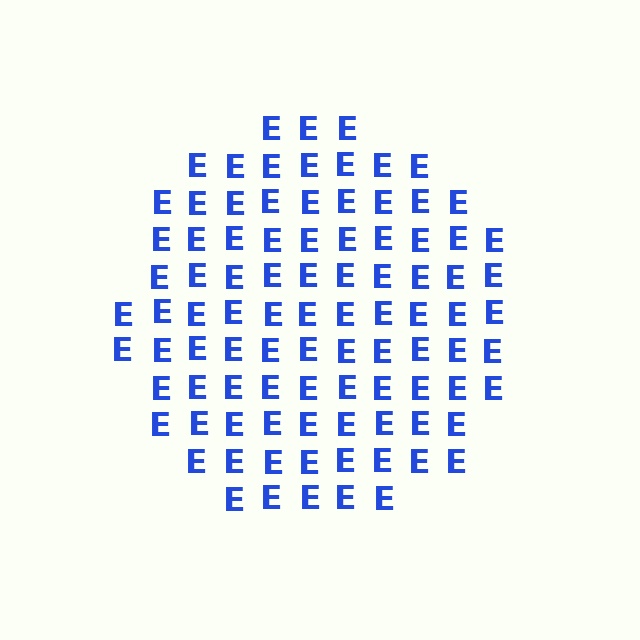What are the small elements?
The small elements are letter E's.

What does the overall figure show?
The overall figure shows a circle.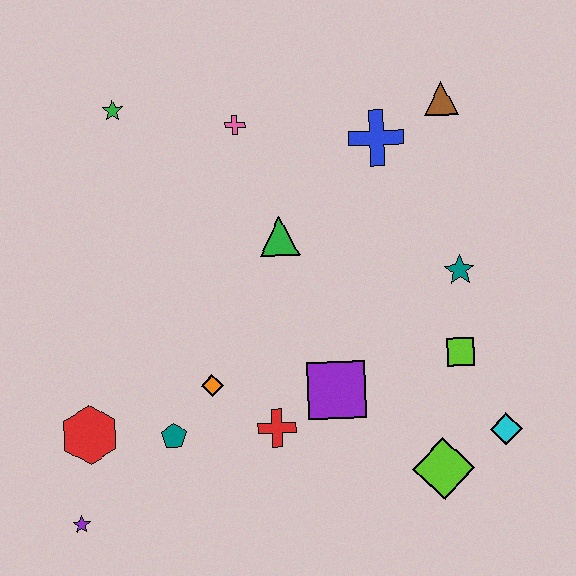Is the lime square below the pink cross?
Yes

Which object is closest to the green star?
The pink cross is closest to the green star.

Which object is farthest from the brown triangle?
The purple star is farthest from the brown triangle.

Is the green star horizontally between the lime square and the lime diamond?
No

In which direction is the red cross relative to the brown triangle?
The red cross is below the brown triangle.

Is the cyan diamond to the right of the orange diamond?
Yes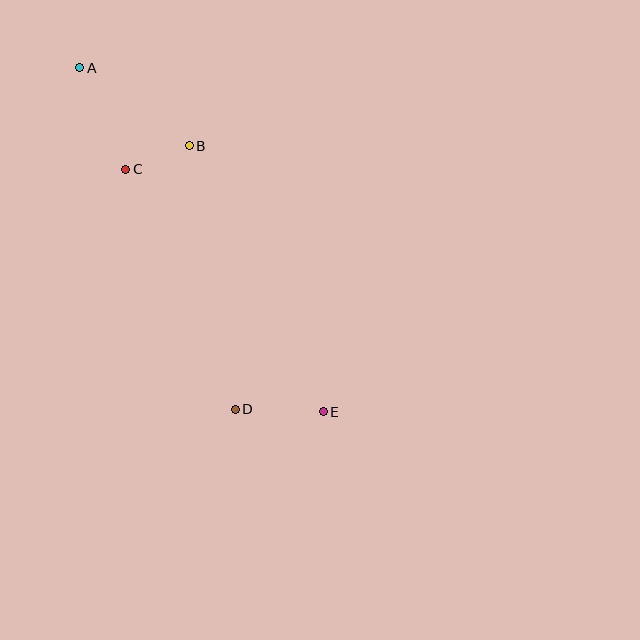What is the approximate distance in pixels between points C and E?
The distance between C and E is approximately 313 pixels.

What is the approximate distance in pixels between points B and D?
The distance between B and D is approximately 268 pixels.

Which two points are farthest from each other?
Points A and E are farthest from each other.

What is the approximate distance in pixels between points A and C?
The distance between A and C is approximately 112 pixels.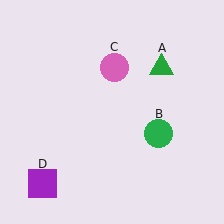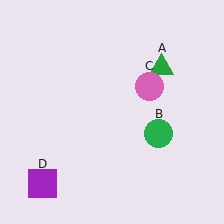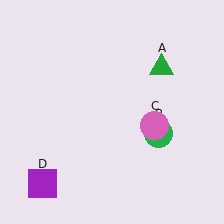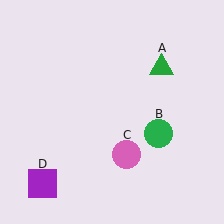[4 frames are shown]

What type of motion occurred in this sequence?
The pink circle (object C) rotated clockwise around the center of the scene.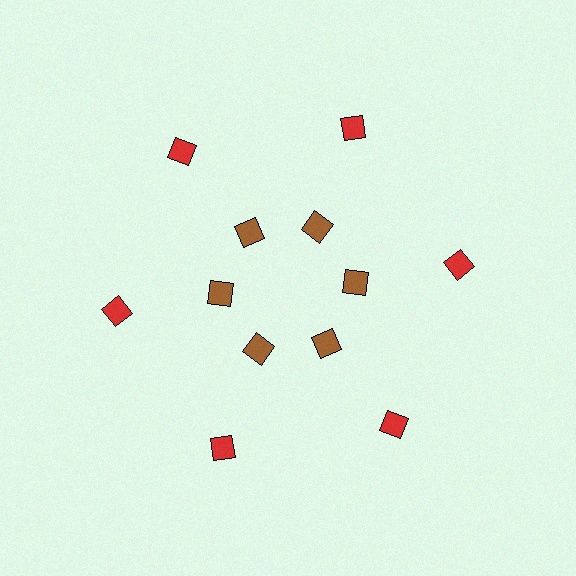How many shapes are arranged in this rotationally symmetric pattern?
There are 12 shapes, arranged in 6 groups of 2.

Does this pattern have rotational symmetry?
Yes, this pattern has 6-fold rotational symmetry. It looks the same after rotating 60 degrees around the center.